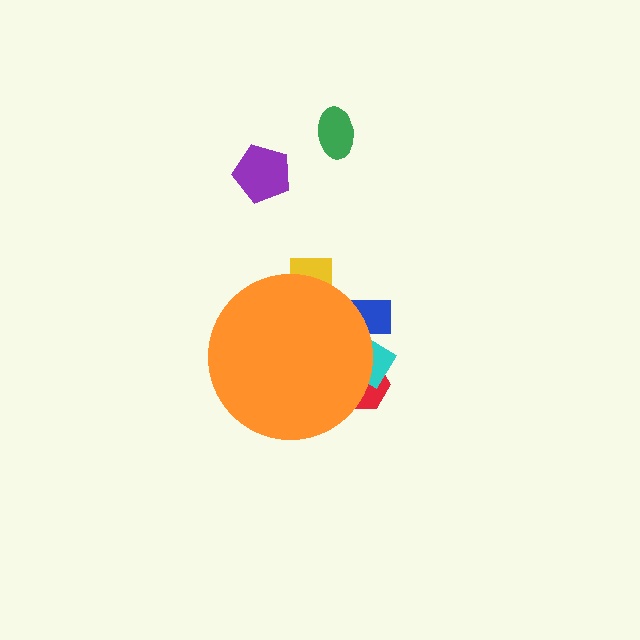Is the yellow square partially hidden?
Yes, the yellow square is partially hidden behind the orange circle.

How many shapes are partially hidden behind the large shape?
4 shapes are partially hidden.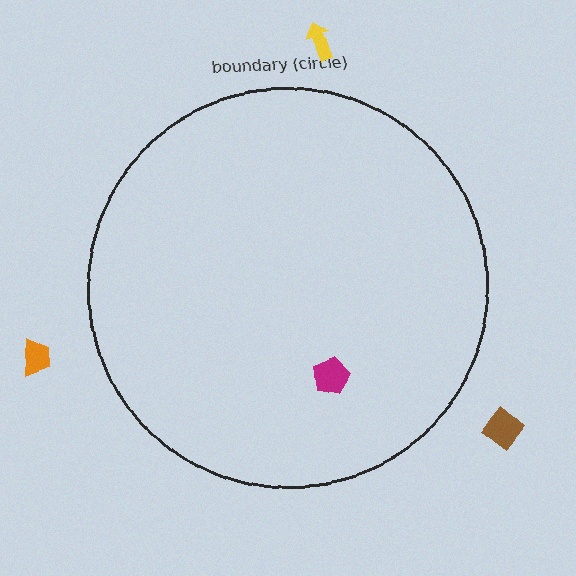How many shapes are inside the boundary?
1 inside, 3 outside.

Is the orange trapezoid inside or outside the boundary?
Outside.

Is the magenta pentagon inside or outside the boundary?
Inside.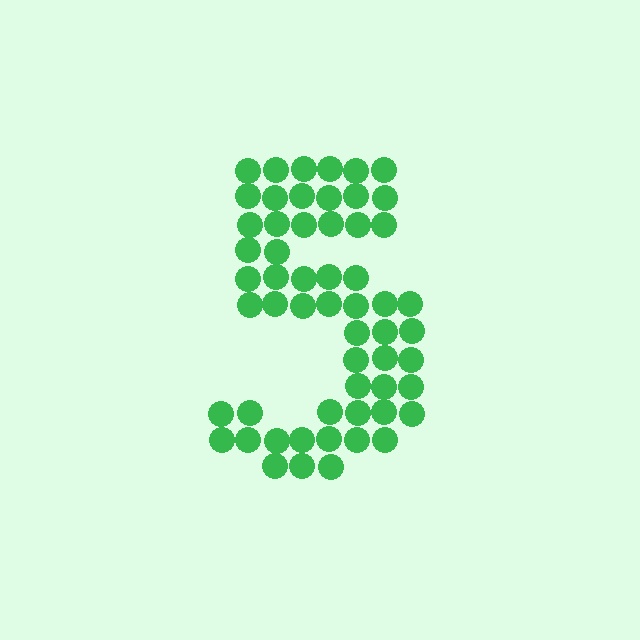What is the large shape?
The large shape is the digit 5.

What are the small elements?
The small elements are circles.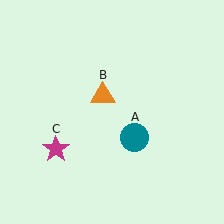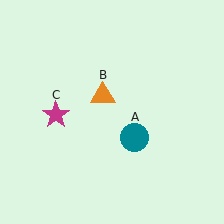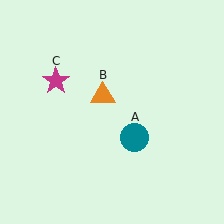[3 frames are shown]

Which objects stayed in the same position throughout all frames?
Teal circle (object A) and orange triangle (object B) remained stationary.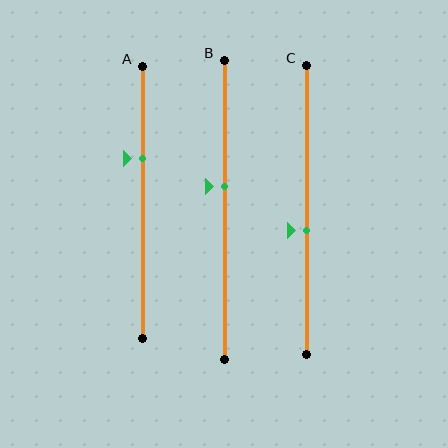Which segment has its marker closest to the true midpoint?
Segment C has its marker closest to the true midpoint.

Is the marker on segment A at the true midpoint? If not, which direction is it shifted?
No, the marker on segment A is shifted upward by about 16% of the segment length.